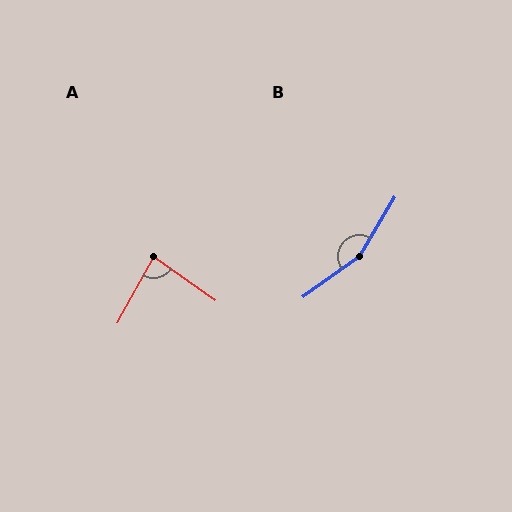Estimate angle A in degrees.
Approximately 84 degrees.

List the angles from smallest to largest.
A (84°), B (157°).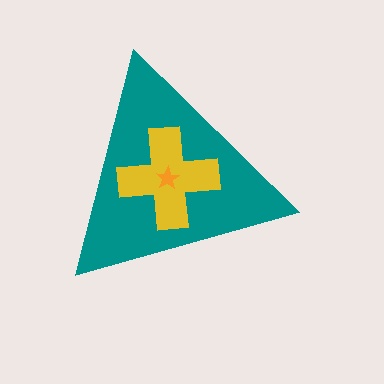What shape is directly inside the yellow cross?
The orange star.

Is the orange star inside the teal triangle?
Yes.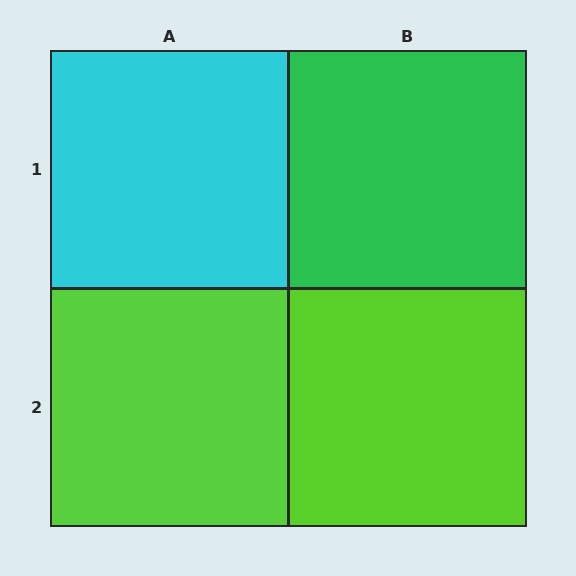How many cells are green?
1 cell is green.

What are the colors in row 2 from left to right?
Lime, lime.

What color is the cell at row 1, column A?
Cyan.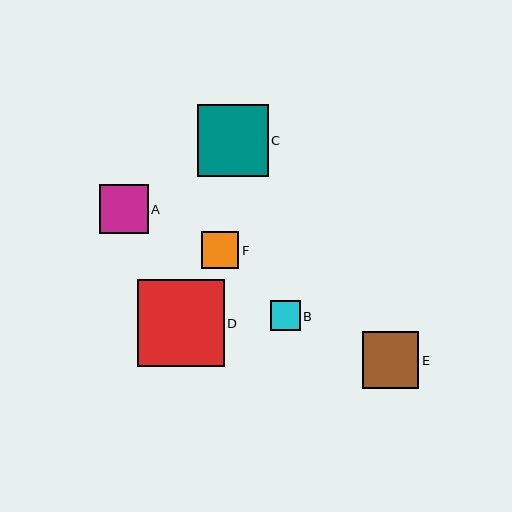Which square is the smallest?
Square B is the smallest with a size of approximately 30 pixels.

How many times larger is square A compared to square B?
Square A is approximately 1.6 times the size of square B.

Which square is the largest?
Square D is the largest with a size of approximately 87 pixels.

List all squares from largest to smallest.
From largest to smallest: D, C, E, A, F, B.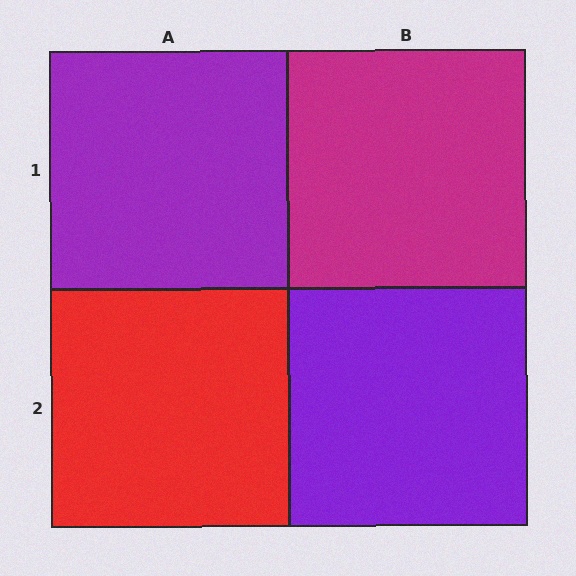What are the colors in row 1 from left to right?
Purple, magenta.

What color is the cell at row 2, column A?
Red.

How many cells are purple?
2 cells are purple.